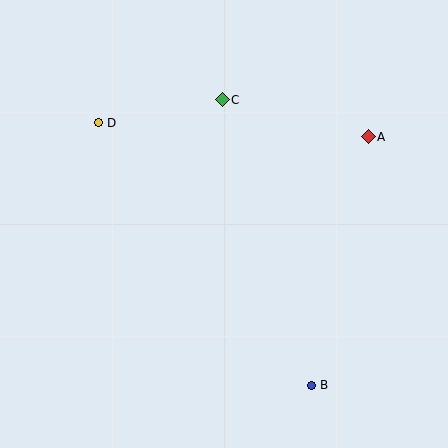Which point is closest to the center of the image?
Point C at (222, 100) is closest to the center.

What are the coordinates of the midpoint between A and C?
The midpoint between A and C is at (295, 118).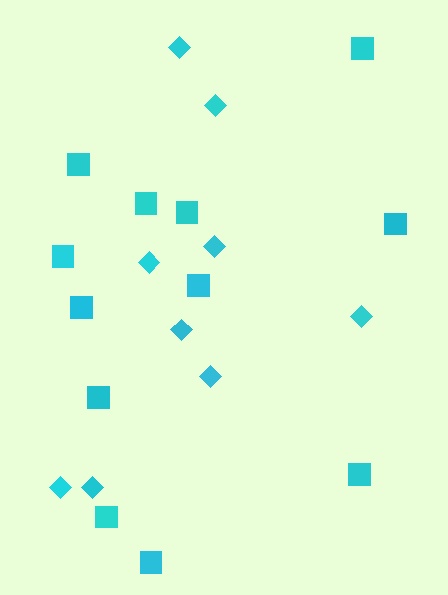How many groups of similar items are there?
There are 2 groups: one group of diamonds (9) and one group of squares (12).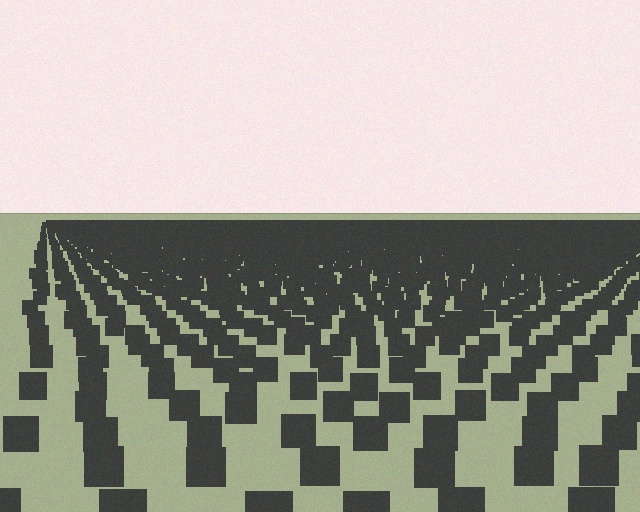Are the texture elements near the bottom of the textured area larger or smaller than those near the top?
Larger. Near the bottom, elements are closer to the viewer and appear at a bigger on-screen size.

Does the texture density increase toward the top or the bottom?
Density increases toward the top.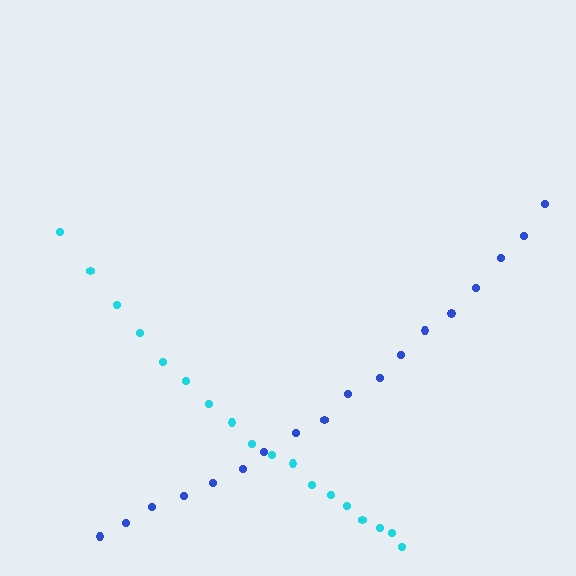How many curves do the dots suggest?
There are 2 distinct paths.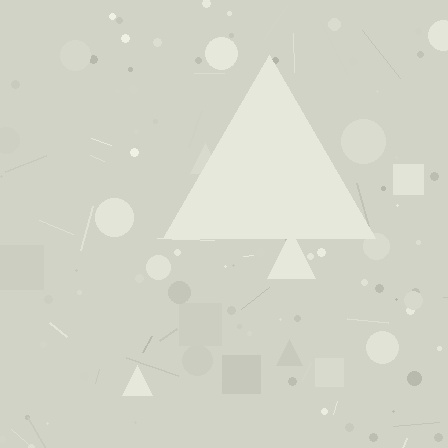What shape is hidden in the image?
A triangle is hidden in the image.